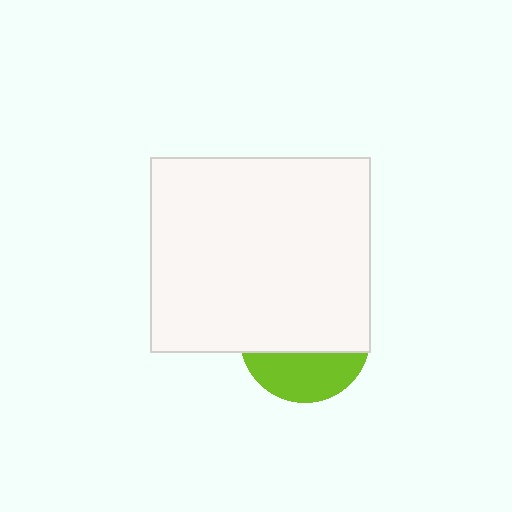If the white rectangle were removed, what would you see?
You would see the complete lime circle.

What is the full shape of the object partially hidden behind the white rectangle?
The partially hidden object is a lime circle.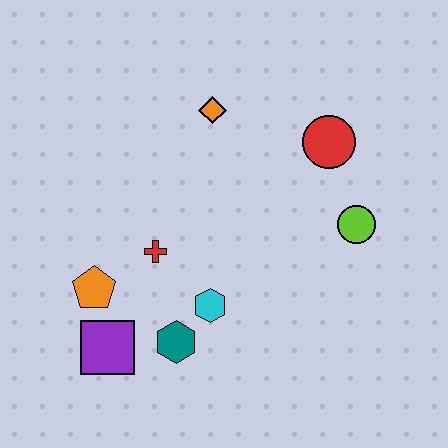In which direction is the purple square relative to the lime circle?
The purple square is to the left of the lime circle.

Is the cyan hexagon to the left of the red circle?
Yes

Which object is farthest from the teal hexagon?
The red circle is farthest from the teal hexagon.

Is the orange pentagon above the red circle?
No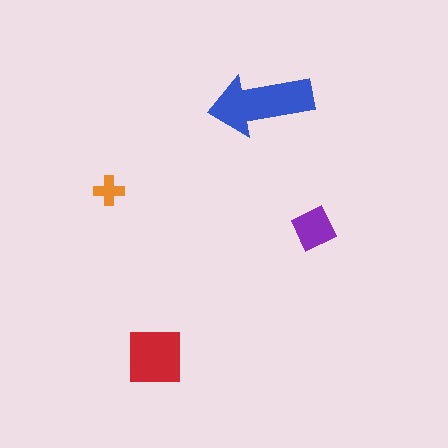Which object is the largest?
The blue arrow.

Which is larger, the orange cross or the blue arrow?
The blue arrow.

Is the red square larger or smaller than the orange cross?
Larger.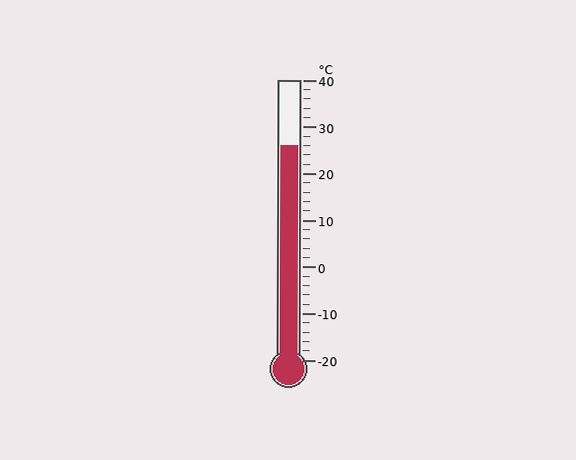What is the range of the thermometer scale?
The thermometer scale ranges from -20°C to 40°C.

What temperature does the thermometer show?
The thermometer shows approximately 26°C.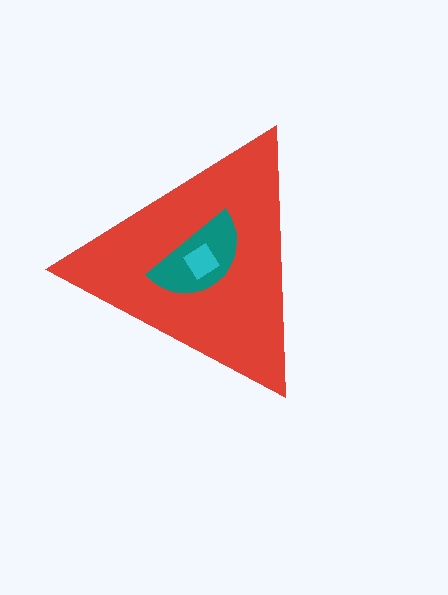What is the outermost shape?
The red triangle.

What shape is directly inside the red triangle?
The teal semicircle.